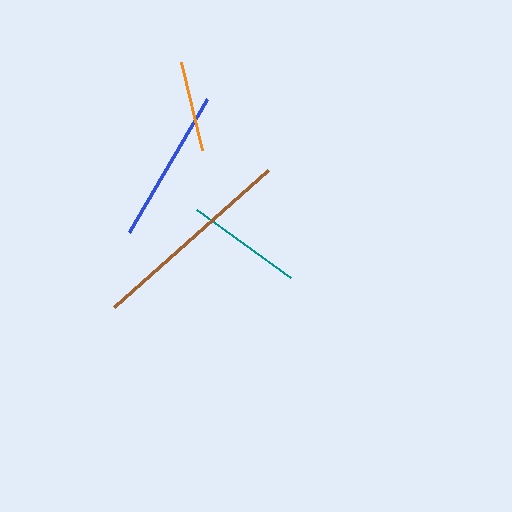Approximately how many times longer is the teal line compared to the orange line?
The teal line is approximately 1.3 times the length of the orange line.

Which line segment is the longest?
The brown line is the longest at approximately 206 pixels.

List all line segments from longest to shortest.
From longest to shortest: brown, blue, teal, orange.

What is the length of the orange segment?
The orange segment is approximately 90 pixels long.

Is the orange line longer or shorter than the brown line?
The brown line is longer than the orange line.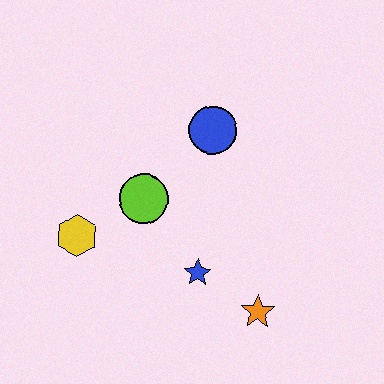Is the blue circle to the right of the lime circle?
Yes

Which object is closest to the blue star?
The orange star is closest to the blue star.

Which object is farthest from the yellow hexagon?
The orange star is farthest from the yellow hexagon.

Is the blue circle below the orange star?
No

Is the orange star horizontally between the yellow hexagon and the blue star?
No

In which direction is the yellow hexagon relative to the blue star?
The yellow hexagon is to the left of the blue star.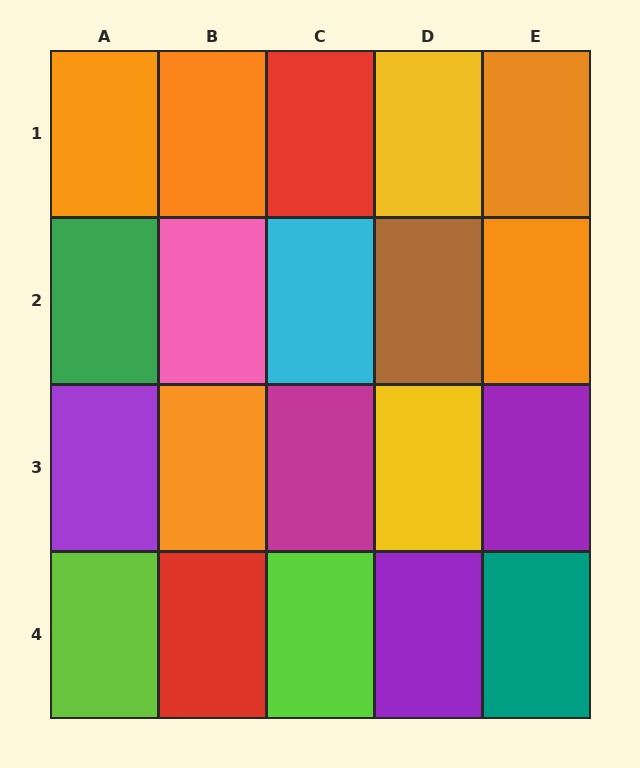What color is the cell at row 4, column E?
Teal.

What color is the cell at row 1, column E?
Orange.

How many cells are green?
1 cell is green.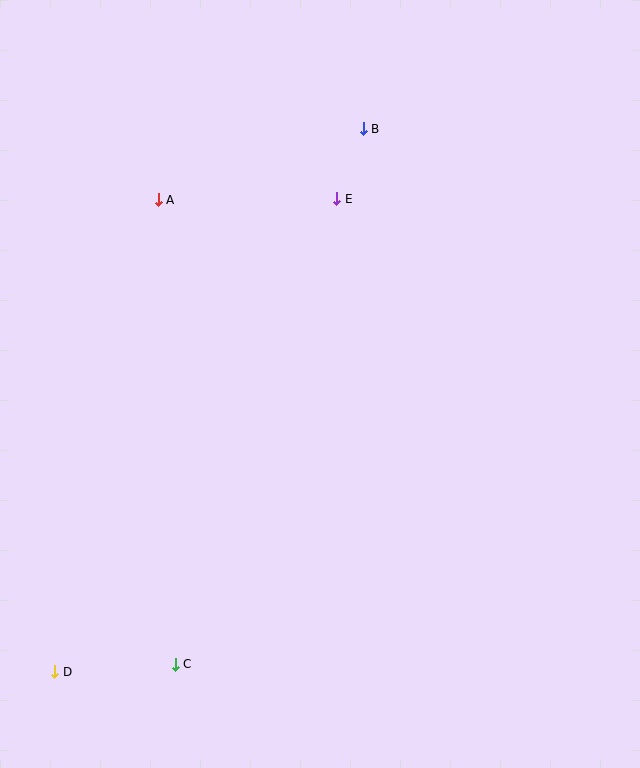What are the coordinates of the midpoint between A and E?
The midpoint between A and E is at (248, 199).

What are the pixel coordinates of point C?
Point C is at (175, 664).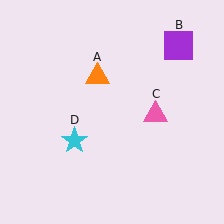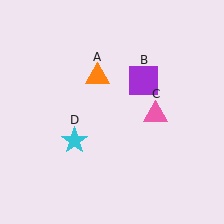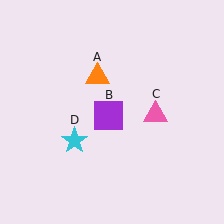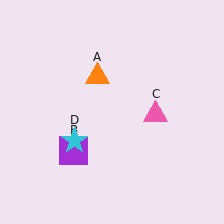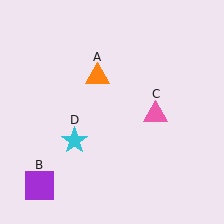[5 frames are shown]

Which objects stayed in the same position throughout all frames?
Orange triangle (object A) and pink triangle (object C) and cyan star (object D) remained stationary.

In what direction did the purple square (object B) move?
The purple square (object B) moved down and to the left.